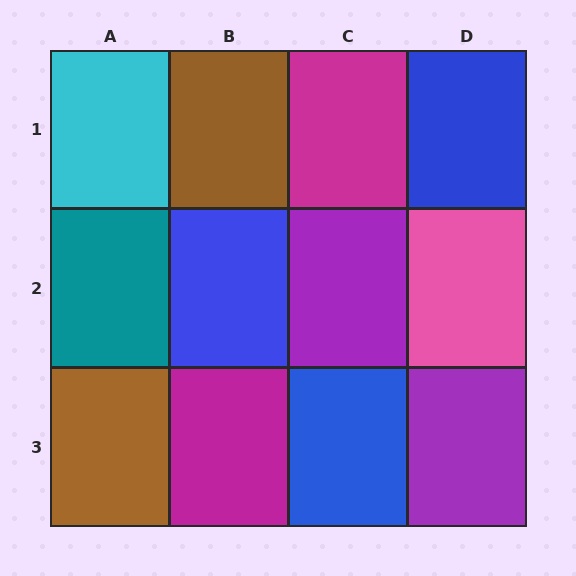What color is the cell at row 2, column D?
Pink.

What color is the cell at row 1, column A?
Cyan.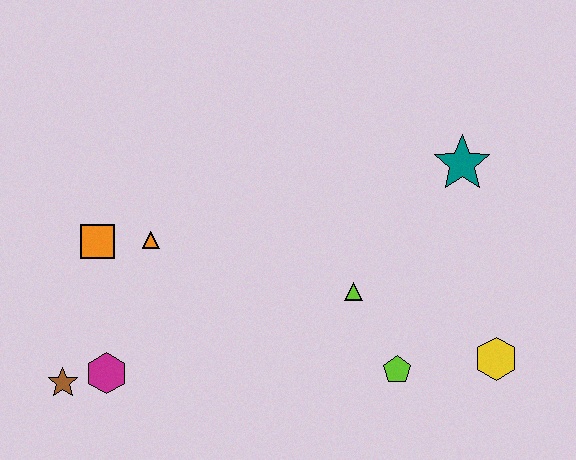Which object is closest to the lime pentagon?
The lime triangle is closest to the lime pentagon.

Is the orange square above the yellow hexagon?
Yes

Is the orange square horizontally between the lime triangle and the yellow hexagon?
No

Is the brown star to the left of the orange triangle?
Yes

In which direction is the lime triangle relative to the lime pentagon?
The lime triangle is above the lime pentagon.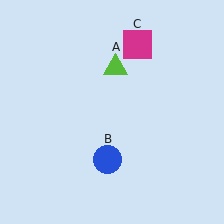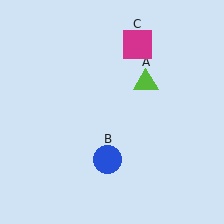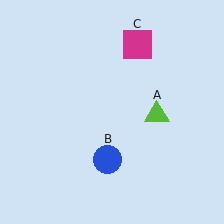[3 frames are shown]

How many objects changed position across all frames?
1 object changed position: lime triangle (object A).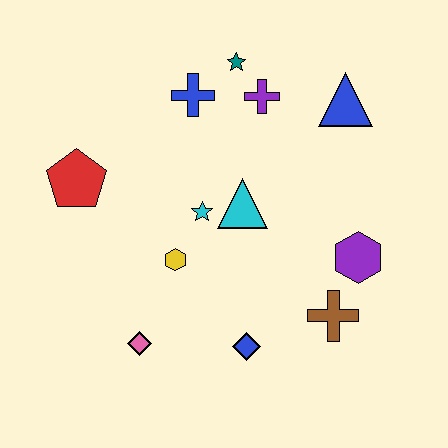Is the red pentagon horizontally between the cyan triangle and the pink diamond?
No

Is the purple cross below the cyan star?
No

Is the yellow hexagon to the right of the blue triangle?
No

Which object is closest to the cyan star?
The cyan triangle is closest to the cyan star.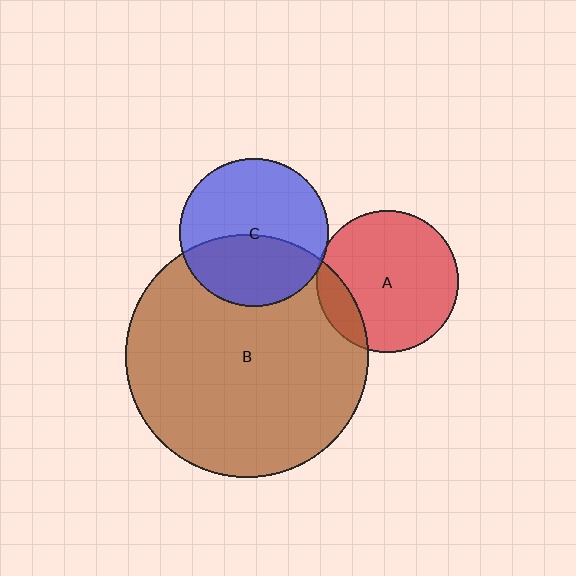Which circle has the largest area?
Circle B (brown).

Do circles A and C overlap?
Yes.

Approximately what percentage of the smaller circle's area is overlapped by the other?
Approximately 5%.